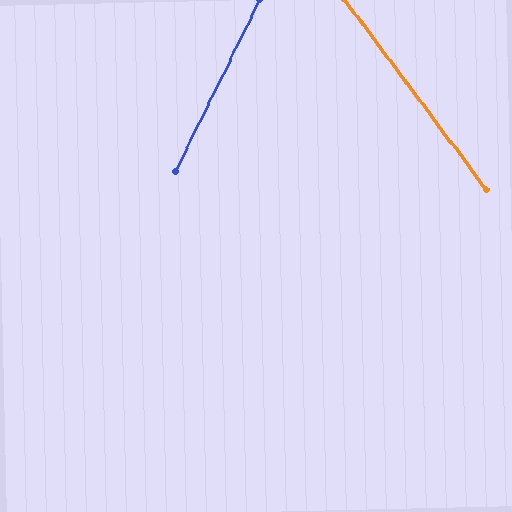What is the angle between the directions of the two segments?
Approximately 63 degrees.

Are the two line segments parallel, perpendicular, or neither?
Neither parallel nor perpendicular — they differ by about 63°.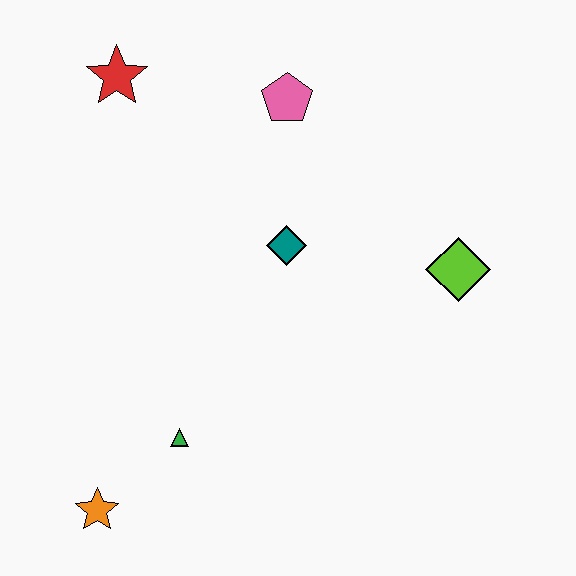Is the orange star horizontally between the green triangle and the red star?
No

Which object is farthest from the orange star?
The pink pentagon is farthest from the orange star.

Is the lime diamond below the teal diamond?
Yes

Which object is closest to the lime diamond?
The teal diamond is closest to the lime diamond.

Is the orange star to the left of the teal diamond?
Yes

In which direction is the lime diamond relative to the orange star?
The lime diamond is to the right of the orange star.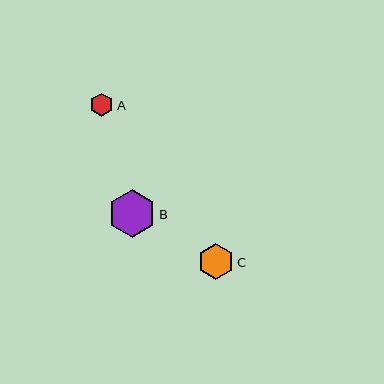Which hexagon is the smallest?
Hexagon A is the smallest with a size of approximately 24 pixels.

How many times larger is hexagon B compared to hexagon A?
Hexagon B is approximately 2.0 times the size of hexagon A.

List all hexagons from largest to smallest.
From largest to smallest: B, C, A.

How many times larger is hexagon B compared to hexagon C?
Hexagon B is approximately 1.3 times the size of hexagon C.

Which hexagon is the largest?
Hexagon B is the largest with a size of approximately 48 pixels.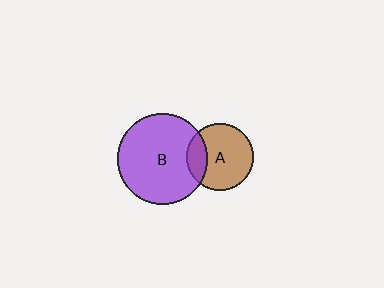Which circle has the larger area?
Circle B (purple).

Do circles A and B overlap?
Yes.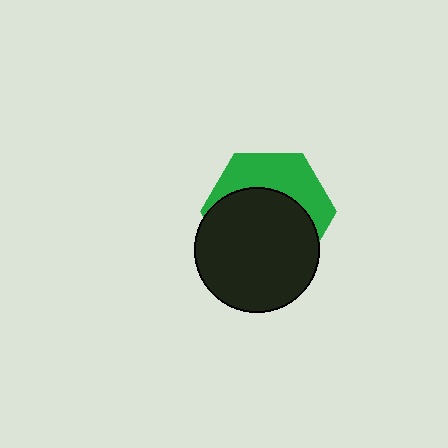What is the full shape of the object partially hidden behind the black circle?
The partially hidden object is a green hexagon.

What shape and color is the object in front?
The object in front is a black circle.